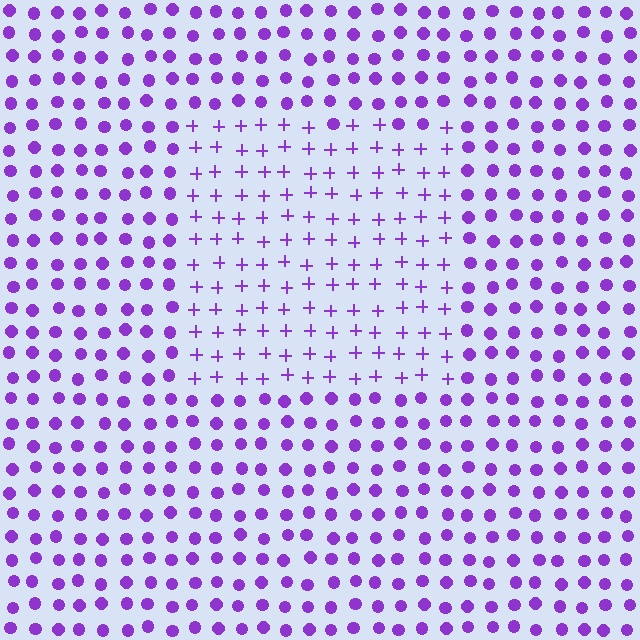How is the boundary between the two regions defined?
The boundary is defined by a change in element shape: plus signs inside vs. circles outside. All elements share the same color and spacing.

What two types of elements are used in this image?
The image uses plus signs inside the rectangle region and circles outside it.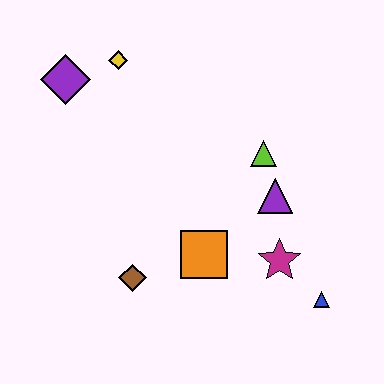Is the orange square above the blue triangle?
Yes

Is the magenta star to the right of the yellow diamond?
Yes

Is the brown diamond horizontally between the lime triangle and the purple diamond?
Yes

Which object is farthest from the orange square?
The purple diamond is farthest from the orange square.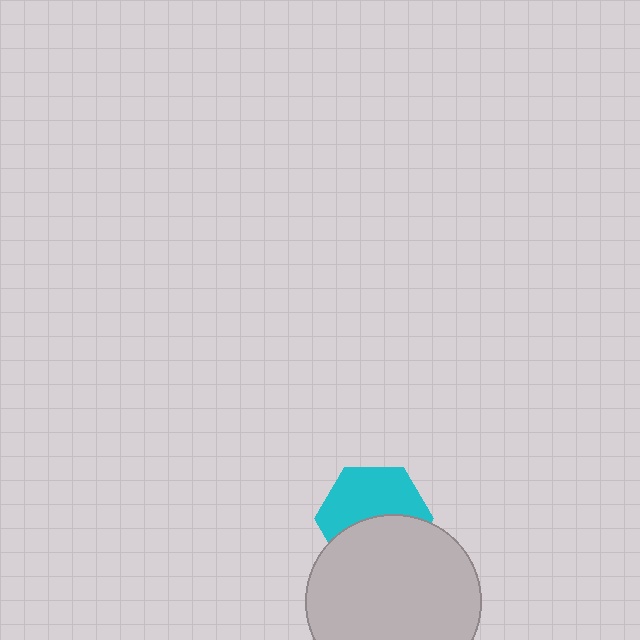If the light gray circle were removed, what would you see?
You would see the complete cyan hexagon.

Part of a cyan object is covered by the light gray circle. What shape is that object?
It is a hexagon.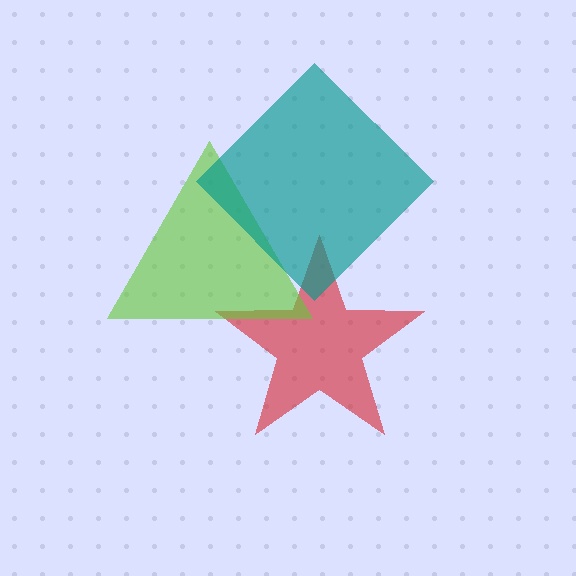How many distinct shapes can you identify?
There are 3 distinct shapes: a red star, a lime triangle, a teal diamond.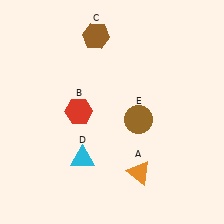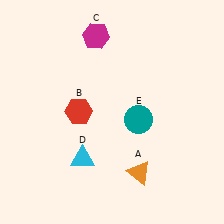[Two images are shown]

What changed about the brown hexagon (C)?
In Image 1, C is brown. In Image 2, it changed to magenta.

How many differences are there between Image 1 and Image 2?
There are 2 differences between the two images.